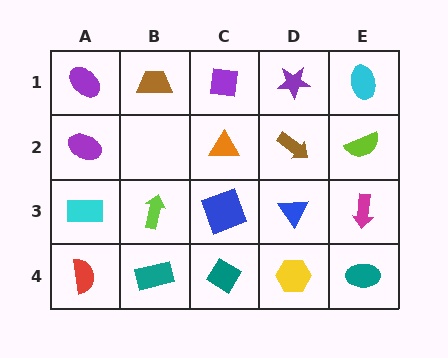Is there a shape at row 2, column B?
No, that cell is empty.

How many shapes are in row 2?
4 shapes.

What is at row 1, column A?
A purple ellipse.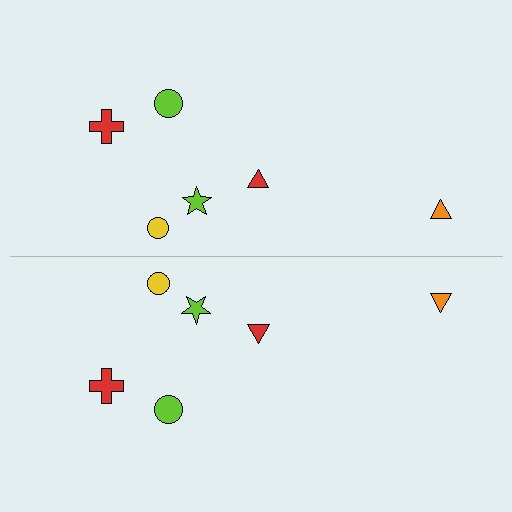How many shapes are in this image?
There are 12 shapes in this image.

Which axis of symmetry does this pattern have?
The pattern has a horizontal axis of symmetry running through the center of the image.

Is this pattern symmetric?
Yes, this pattern has bilateral (reflection) symmetry.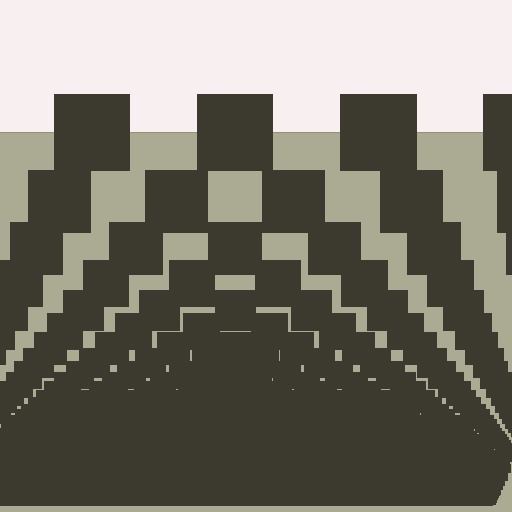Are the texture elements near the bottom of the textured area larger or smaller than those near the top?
Smaller. The gradient is inverted — elements near the bottom are smaller and denser.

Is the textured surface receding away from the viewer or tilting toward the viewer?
The surface appears to tilt toward the viewer. Texture elements get larger and sparser toward the top.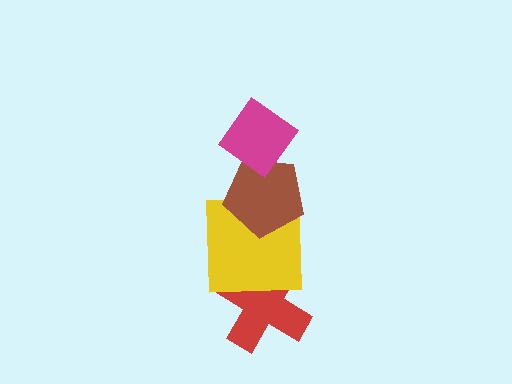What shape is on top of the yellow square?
The brown pentagon is on top of the yellow square.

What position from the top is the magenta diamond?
The magenta diamond is 1st from the top.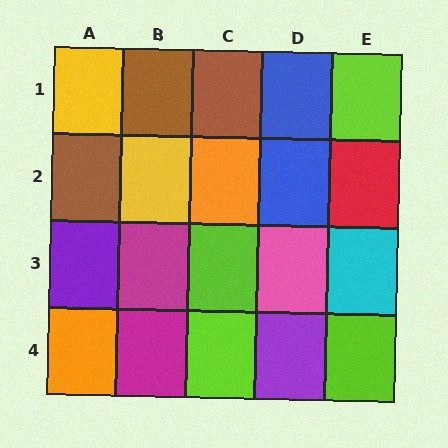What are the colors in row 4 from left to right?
Orange, magenta, lime, purple, lime.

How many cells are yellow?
2 cells are yellow.